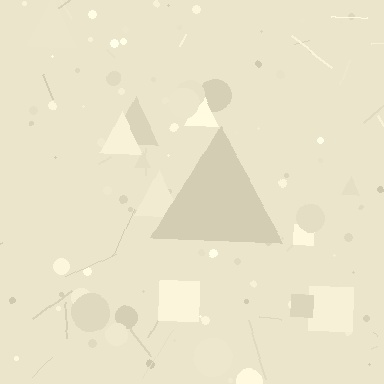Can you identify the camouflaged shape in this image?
The camouflaged shape is a triangle.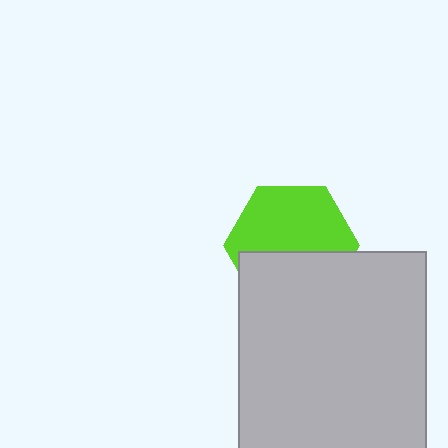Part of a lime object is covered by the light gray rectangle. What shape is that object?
It is a hexagon.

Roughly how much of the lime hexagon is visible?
About half of it is visible (roughly 57%).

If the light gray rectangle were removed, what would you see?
You would see the complete lime hexagon.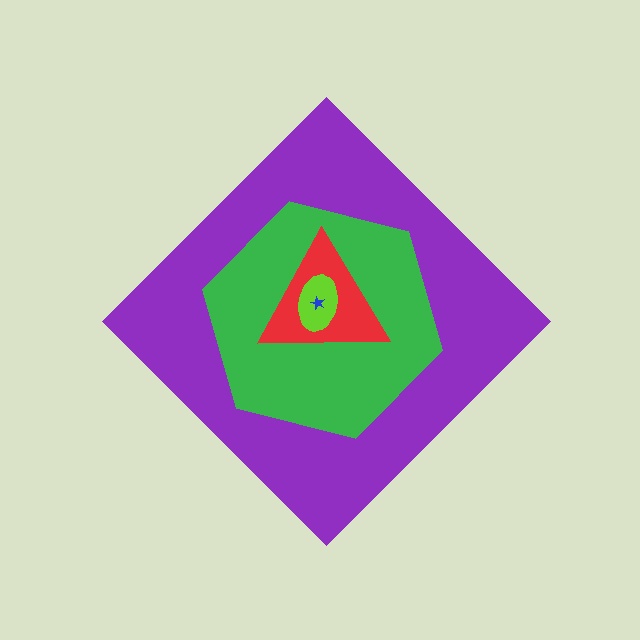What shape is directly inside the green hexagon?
The red triangle.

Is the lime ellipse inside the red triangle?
Yes.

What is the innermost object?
The blue star.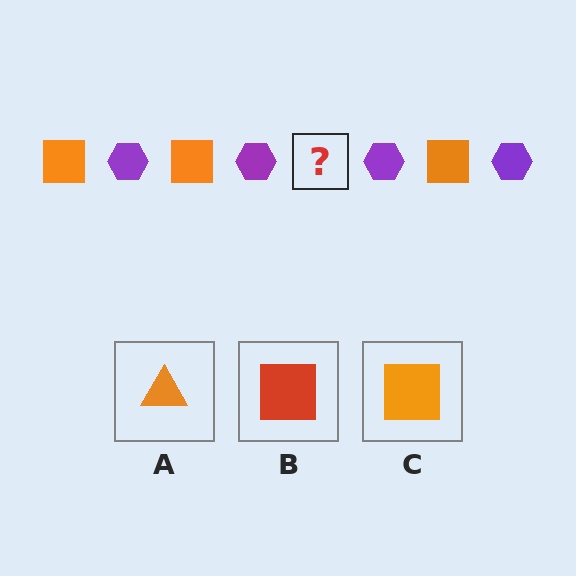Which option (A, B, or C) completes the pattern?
C.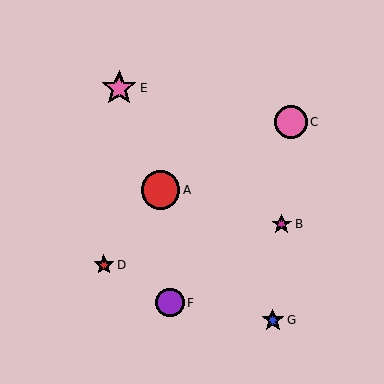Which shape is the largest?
The red circle (labeled A) is the largest.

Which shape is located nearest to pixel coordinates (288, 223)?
The magenta star (labeled B) at (282, 224) is nearest to that location.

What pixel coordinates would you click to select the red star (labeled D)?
Click at (104, 265) to select the red star D.